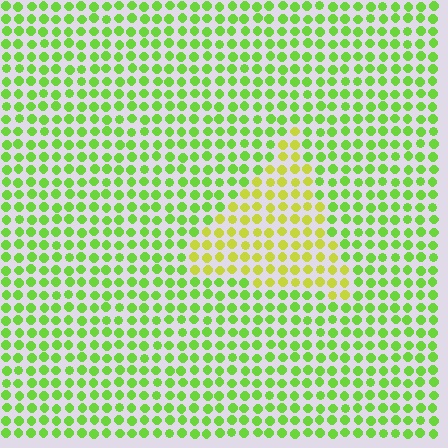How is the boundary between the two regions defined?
The boundary is defined purely by a slight shift in hue (about 35 degrees). Spacing, size, and orientation are identical on both sides.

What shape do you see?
I see a triangle.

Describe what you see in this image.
The image is filled with small lime elements in a uniform arrangement. A triangle-shaped region is visible where the elements are tinted to a slightly different hue, forming a subtle color boundary.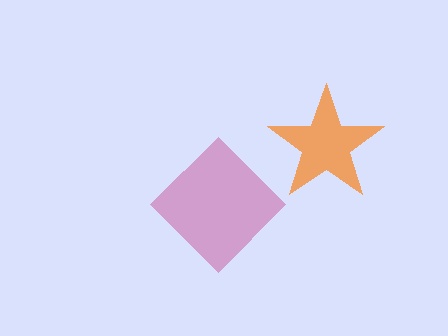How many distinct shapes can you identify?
There are 2 distinct shapes: a magenta diamond, an orange star.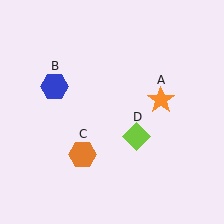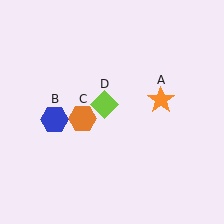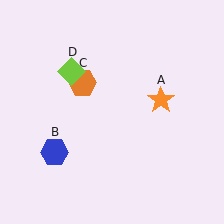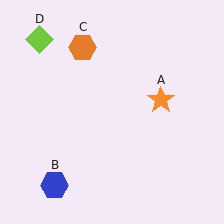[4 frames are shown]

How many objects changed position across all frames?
3 objects changed position: blue hexagon (object B), orange hexagon (object C), lime diamond (object D).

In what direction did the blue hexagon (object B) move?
The blue hexagon (object B) moved down.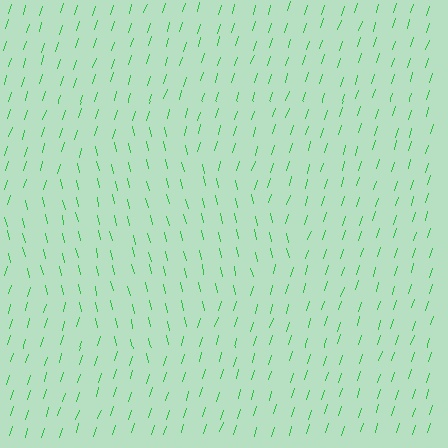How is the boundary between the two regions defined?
The boundary is defined purely by a change in line orientation (approximately 31 degrees difference). All lines are the same color and thickness.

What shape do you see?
I see a diamond.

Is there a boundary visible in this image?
Yes, there is a texture boundary formed by a change in line orientation.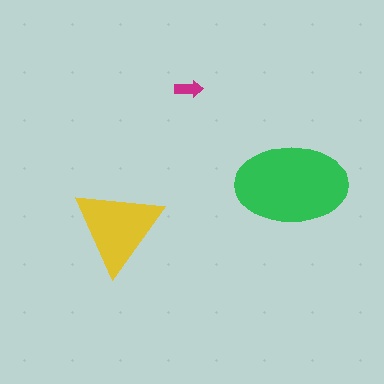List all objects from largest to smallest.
The green ellipse, the yellow triangle, the magenta arrow.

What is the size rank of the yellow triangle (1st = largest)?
2nd.